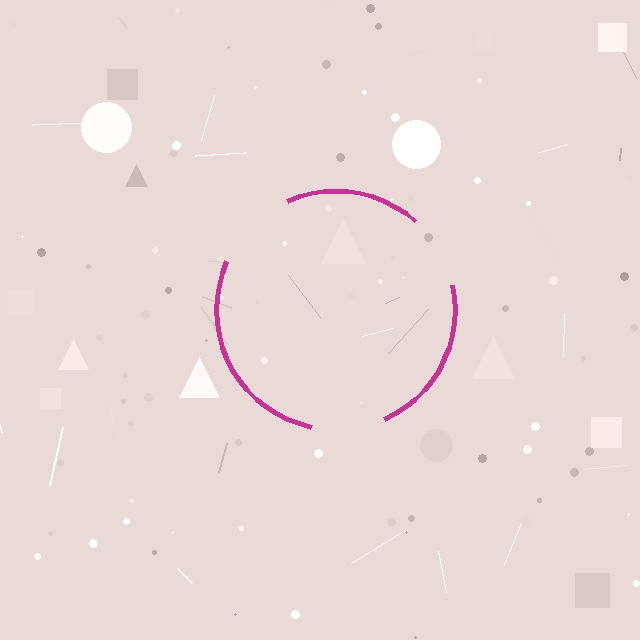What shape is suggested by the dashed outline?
The dashed outline suggests a circle.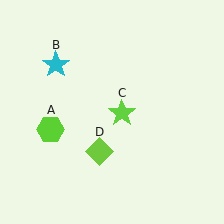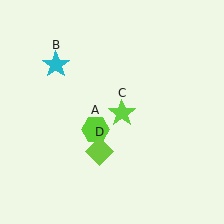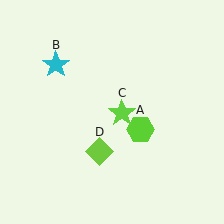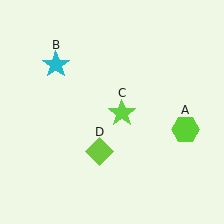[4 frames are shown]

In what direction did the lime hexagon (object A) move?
The lime hexagon (object A) moved right.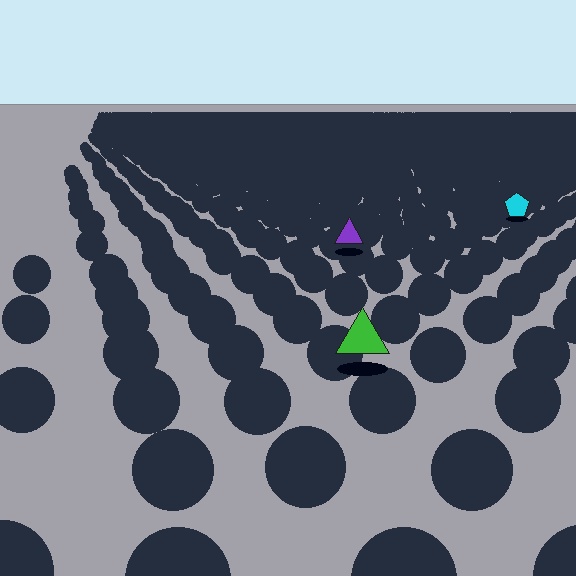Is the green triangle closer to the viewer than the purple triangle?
Yes. The green triangle is closer — you can tell from the texture gradient: the ground texture is coarser near it.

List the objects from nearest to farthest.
From nearest to farthest: the green triangle, the purple triangle, the cyan pentagon.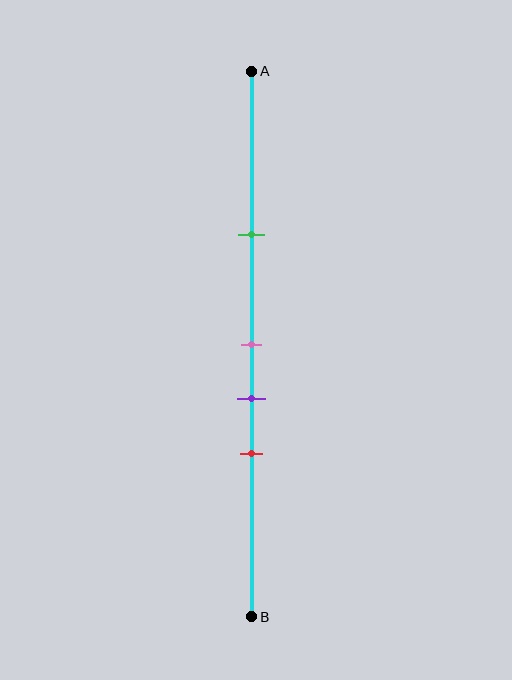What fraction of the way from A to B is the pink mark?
The pink mark is approximately 50% (0.5) of the way from A to B.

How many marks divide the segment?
There are 4 marks dividing the segment.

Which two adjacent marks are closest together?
The pink and purple marks are the closest adjacent pair.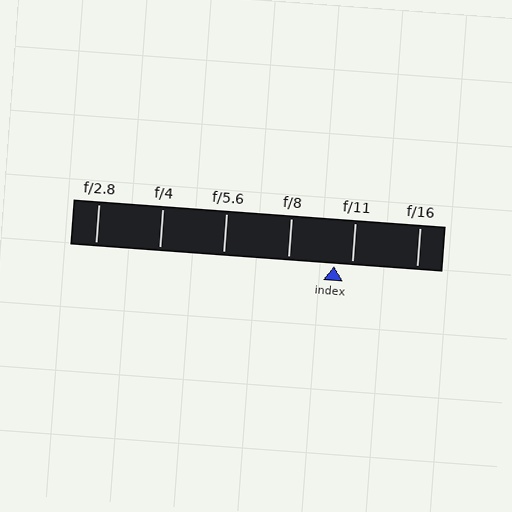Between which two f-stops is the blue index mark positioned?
The index mark is between f/8 and f/11.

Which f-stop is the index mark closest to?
The index mark is closest to f/11.